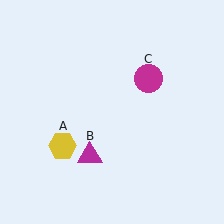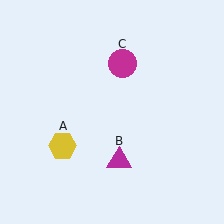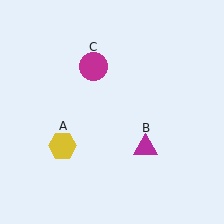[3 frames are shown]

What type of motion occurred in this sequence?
The magenta triangle (object B), magenta circle (object C) rotated counterclockwise around the center of the scene.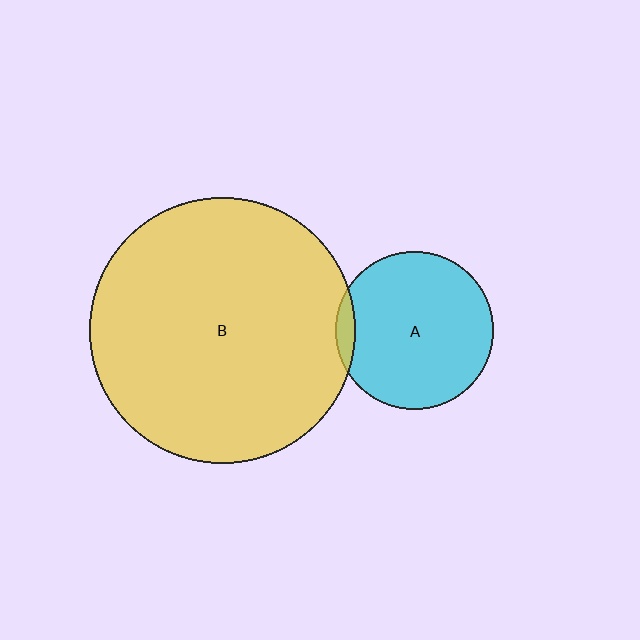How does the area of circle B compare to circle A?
Approximately 2.8 times.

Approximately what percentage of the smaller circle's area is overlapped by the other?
Approximately 5%.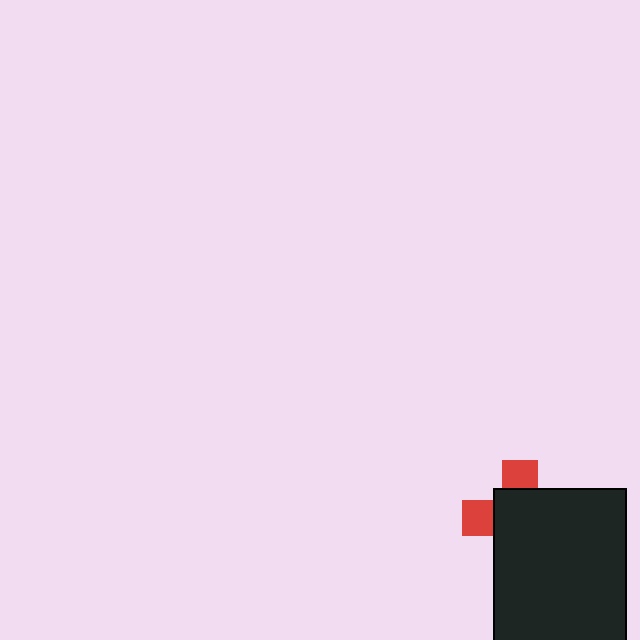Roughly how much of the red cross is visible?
A small part of it is visible (roughly 31%).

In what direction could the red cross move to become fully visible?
The red cross could move toward the upper-left. That would shift it out from behind the black rectangle entirely.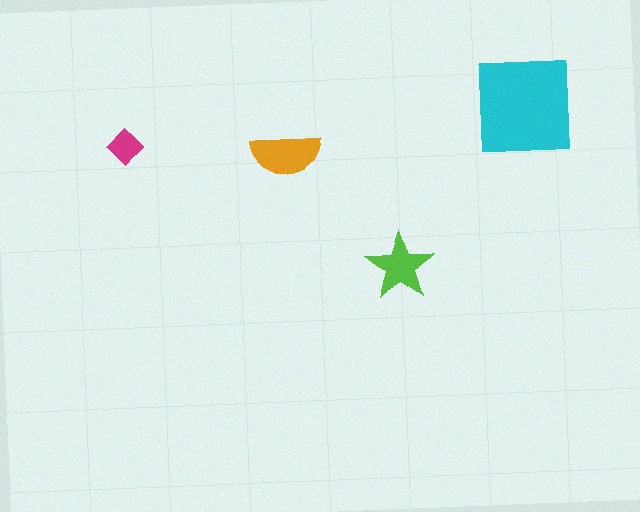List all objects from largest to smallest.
The cyan square, the orange semicircle, the lime star, the magenta diamond.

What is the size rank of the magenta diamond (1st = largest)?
4th.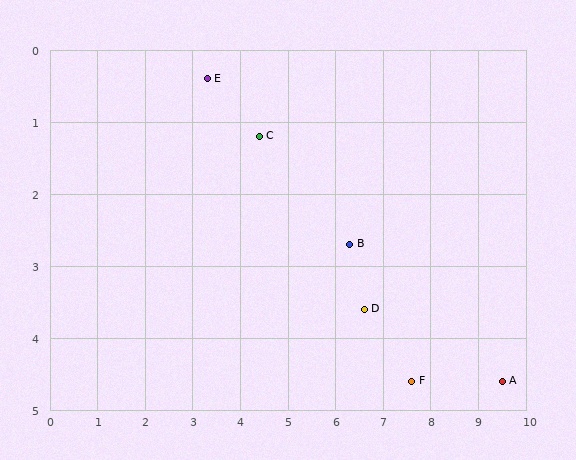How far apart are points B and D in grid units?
Points B and D are about 0.9 grid units apart.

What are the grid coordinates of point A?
Point A is at approximately (9.5, 4.6).